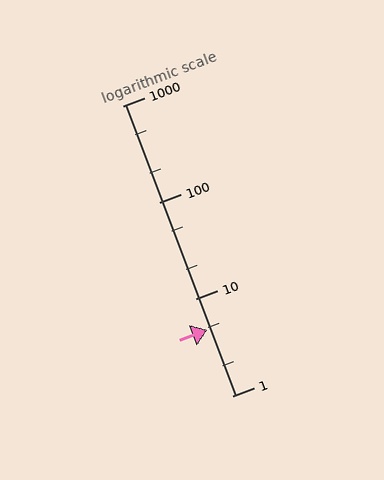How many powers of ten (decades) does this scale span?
The scale spans 3 decades, from 1 to 1000.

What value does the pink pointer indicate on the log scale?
The pointer indicates approximately 4.8.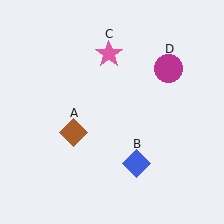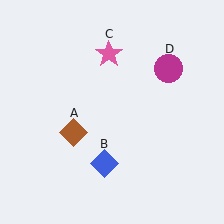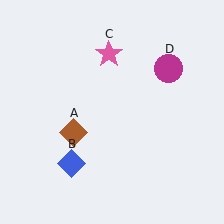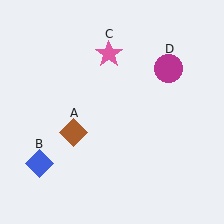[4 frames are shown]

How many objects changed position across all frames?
1 object changed position: blue diamond (object B).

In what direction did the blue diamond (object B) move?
The blue diamond (object B) moved left.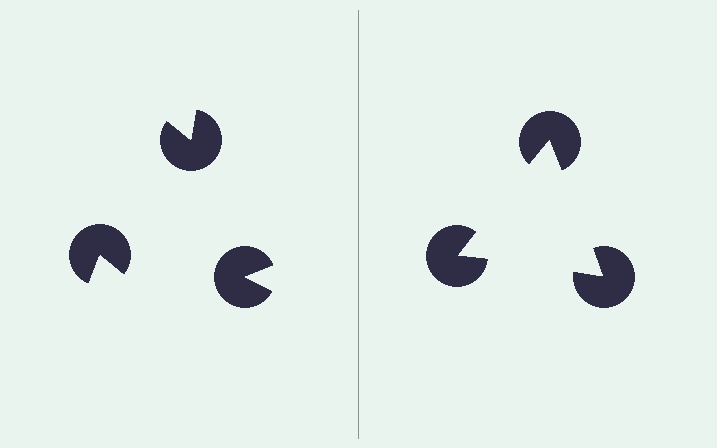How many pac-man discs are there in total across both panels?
6 — 3 on each side.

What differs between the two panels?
The pac-man discs are positioned identically on both sides; only the wedge orientations differ. On the right they align to a triangle; on the left they are misaligned.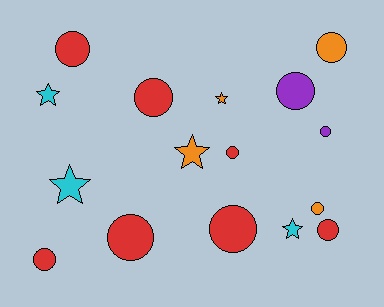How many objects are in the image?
There are 16 objects.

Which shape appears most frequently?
Circle, with 11 objects.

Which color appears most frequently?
Red, with 7 objects.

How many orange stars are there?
There are 2 orange stars.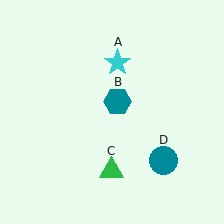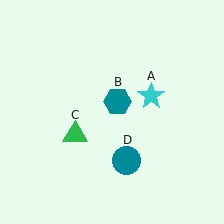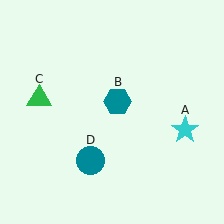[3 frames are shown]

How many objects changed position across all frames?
3 objects changed position: cyan star (object A), green triangle (object C), teal circle (object D).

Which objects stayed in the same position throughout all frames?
Teal hexagon (object B) remained stationary.